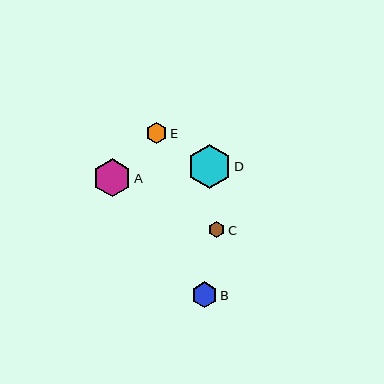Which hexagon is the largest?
Hexagon D is the largest with a size of approximately 44 pixels.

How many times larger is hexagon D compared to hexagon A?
Hexagon D is approximately 1.1 times the size of hexagon A.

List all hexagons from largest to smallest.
From largest to smallest: D, A, B, E, C.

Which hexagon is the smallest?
Hexagon C is the smallest with a size of approximately 16 pixels.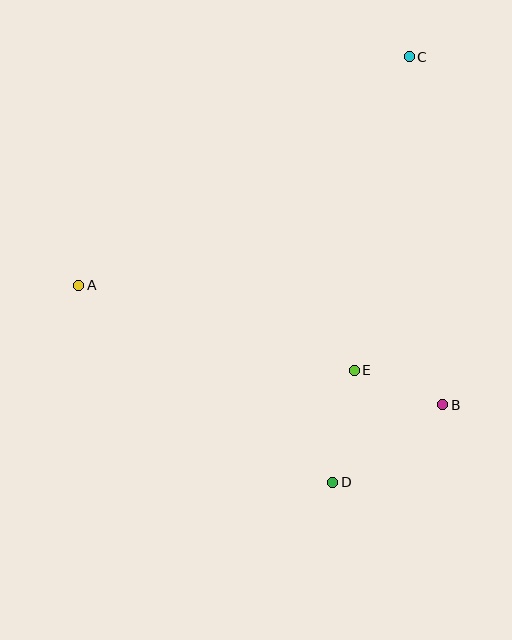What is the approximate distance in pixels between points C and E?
The distance between C and E is approximately 318 pixels.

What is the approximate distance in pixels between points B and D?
The distance between B and D is approximately 134 pixels.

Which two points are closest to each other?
Points B and E are closest to each other.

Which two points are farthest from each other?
Points C and D are farthest from each other.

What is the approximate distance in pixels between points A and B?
The distance between A and B is approximately 383 pixels.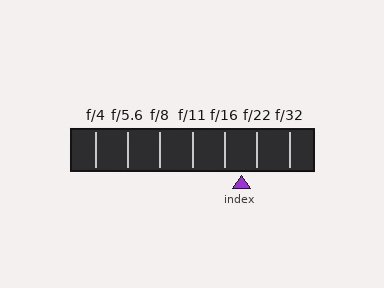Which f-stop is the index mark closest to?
The index mark is closest to f/22.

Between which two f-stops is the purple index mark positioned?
The index mark is between f/16 and f/22.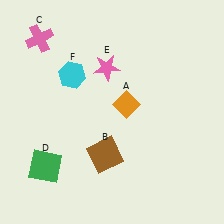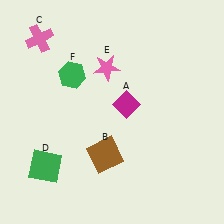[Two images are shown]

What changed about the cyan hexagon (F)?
In Image 1, F is cyan. In Image 2, it changed to green.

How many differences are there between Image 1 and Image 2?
There are 2 differences between the two images.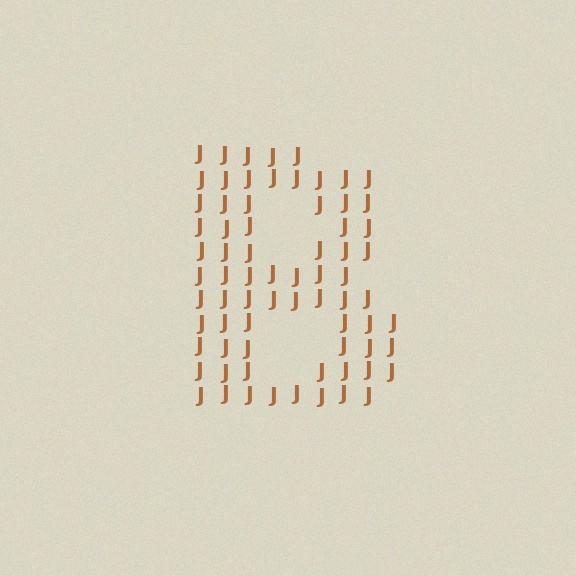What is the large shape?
The large shape is the letter B.